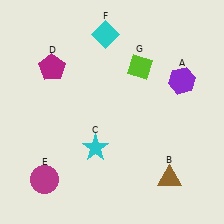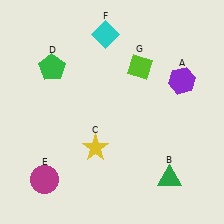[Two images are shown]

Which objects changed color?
B changed from brown to green. C changed from cyan to yellow. D changed from magenta to green.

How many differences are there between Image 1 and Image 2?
There are 3 differences between the two images.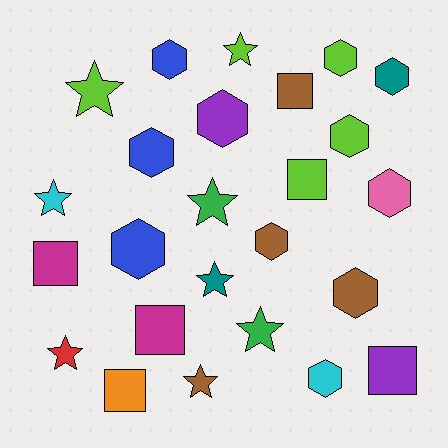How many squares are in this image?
There are 6 squares.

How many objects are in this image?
There are 25 objects.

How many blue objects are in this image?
There are 3 blue objects.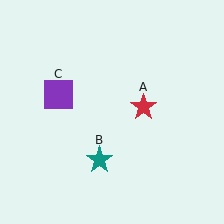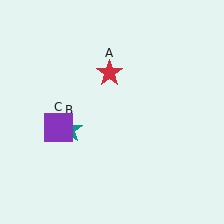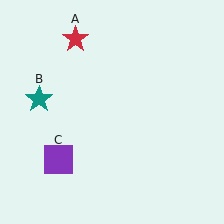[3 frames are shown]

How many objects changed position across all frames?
3 objects changed position: red star (object A), teal star (object B), purple square (object C).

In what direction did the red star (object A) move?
The red star (object A) moved up and to the left.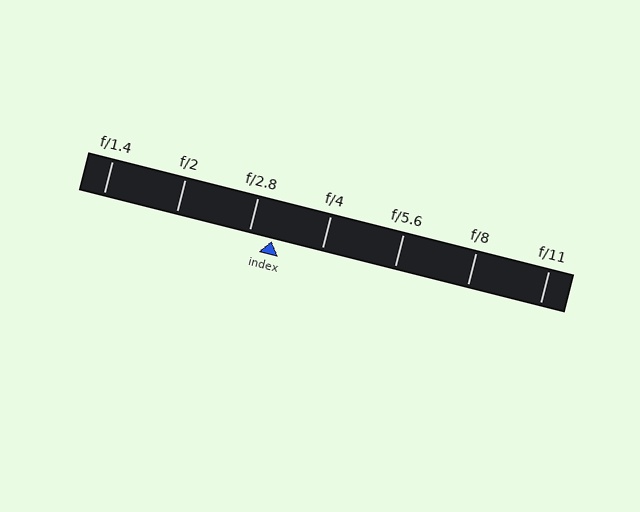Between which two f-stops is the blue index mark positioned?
The index mark is between f/2.8 and f/4.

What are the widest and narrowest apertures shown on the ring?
The widest aperture shown is f/1.4 and the narrowest is f/11.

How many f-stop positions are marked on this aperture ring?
There are 7 f-stop positions marked.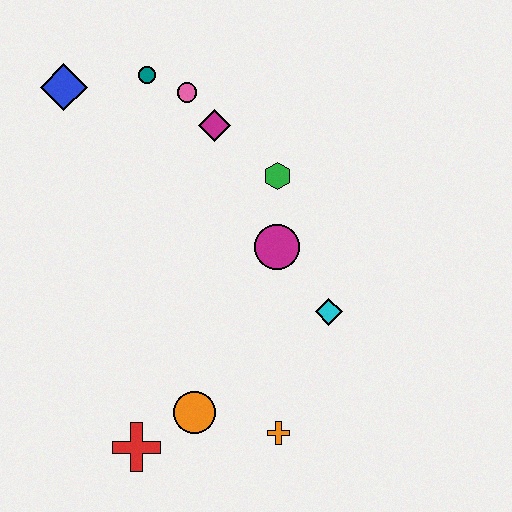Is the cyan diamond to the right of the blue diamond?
Yes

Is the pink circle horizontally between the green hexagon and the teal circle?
Yes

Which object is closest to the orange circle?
The red cross is closest to the orange circle.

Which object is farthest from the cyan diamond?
The blue diamond is farthest from the cyan diamond.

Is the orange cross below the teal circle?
Yes